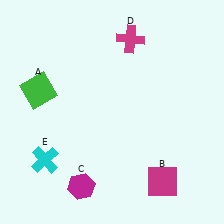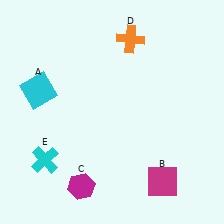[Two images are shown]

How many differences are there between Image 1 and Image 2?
There are 2 differences between the two images.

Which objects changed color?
A changed from green to cyan. D changed from magenta to orange.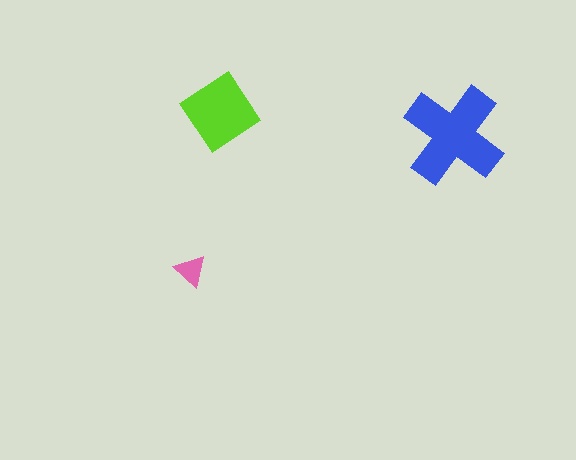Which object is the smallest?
The pink triangle.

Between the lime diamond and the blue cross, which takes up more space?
The blue cross.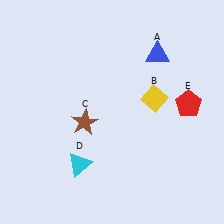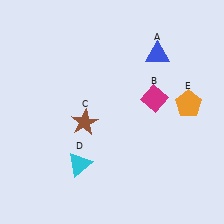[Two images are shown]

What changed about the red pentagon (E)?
In Image 1, E is red. In Image 2, it changed to orange.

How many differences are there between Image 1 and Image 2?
There are 2 differences between the two images.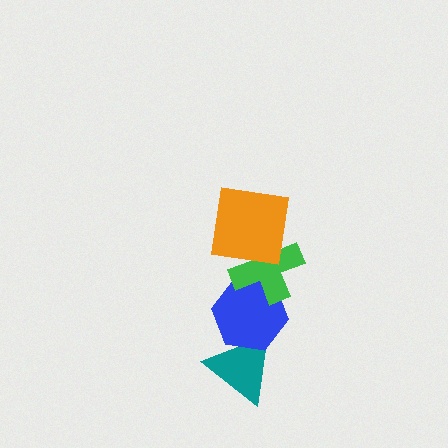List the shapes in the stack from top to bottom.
From top to bottom: the orange square, the green cross, the blue hexagon, the teal triangle.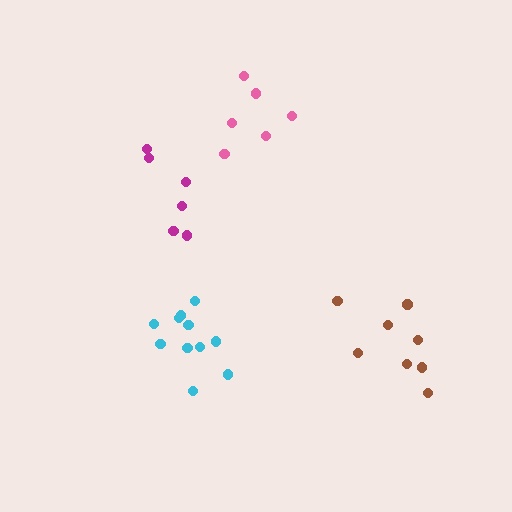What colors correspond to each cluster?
The clusters are colored: brown, magenta, pink, cyan.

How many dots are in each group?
Group 1: 8 dots, Group 2: 6 dots, Group 3: 6 dots, Group 4: 11 dots (31 total).